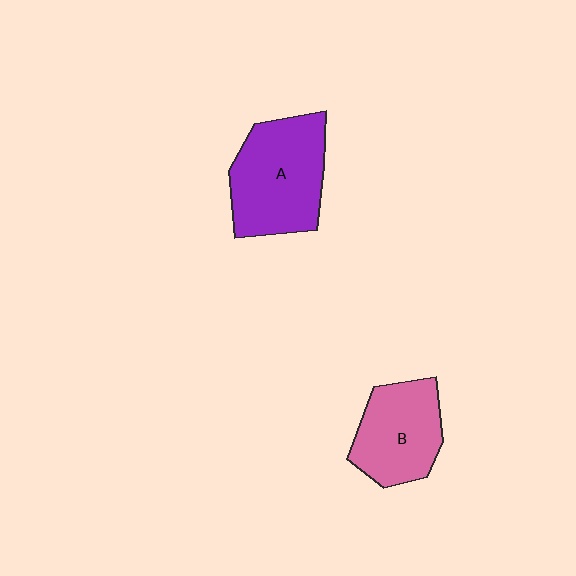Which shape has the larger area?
Shape A (purple).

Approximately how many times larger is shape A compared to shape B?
Approximately 1.3 times.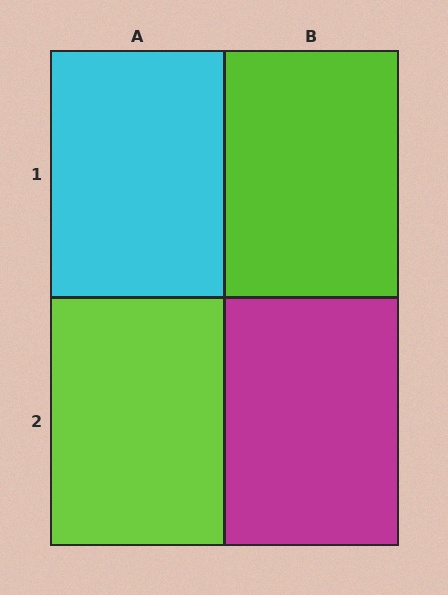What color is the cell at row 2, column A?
Lime.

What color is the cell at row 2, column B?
Magenta.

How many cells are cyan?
1 cell is cyan.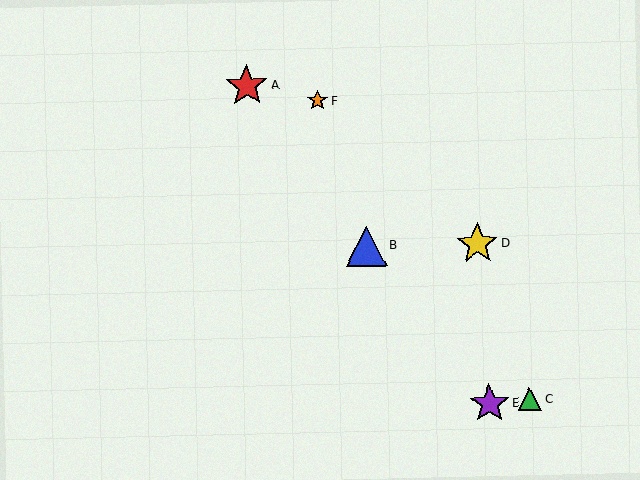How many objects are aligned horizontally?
2 objects (B, D) are aligned horizontally.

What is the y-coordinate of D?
Object D is at y≈244.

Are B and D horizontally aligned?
Yes, both are at y≈246.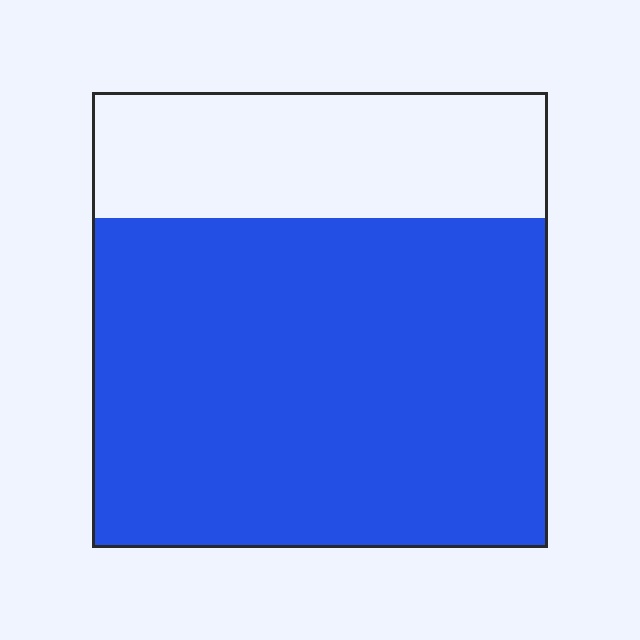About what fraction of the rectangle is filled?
About three quarters (3/4).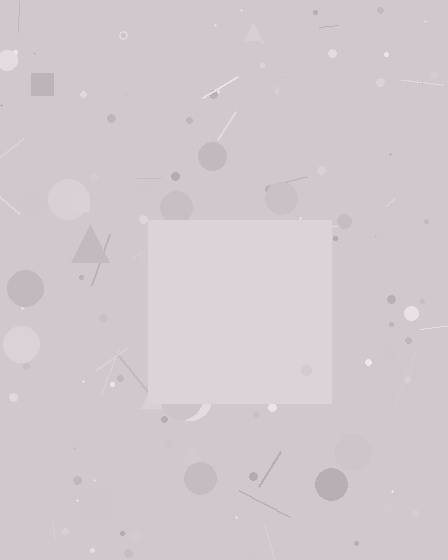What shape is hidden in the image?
A square is hidden in the image.